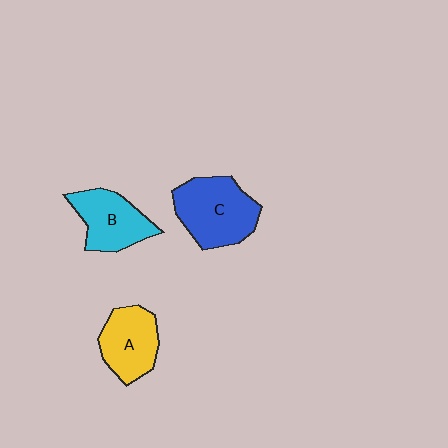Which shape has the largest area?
Shape C (blue).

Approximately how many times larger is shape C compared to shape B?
Approximately 1.3 times.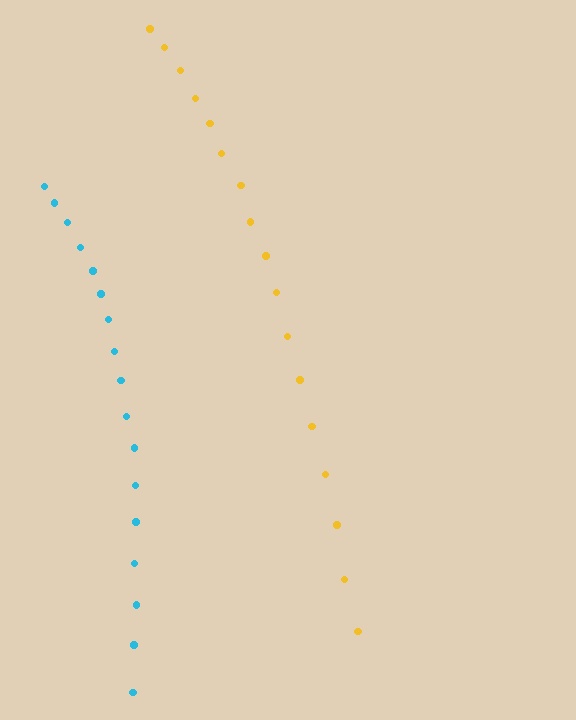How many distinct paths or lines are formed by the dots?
There are 2 distinct paths.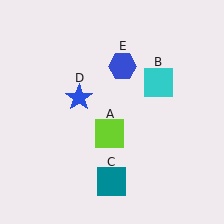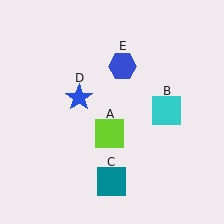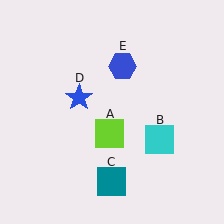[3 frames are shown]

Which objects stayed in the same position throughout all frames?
Lime square (object A) and teal square (object C) and blue star (object D) and blue hexagon (object E) remained stationary.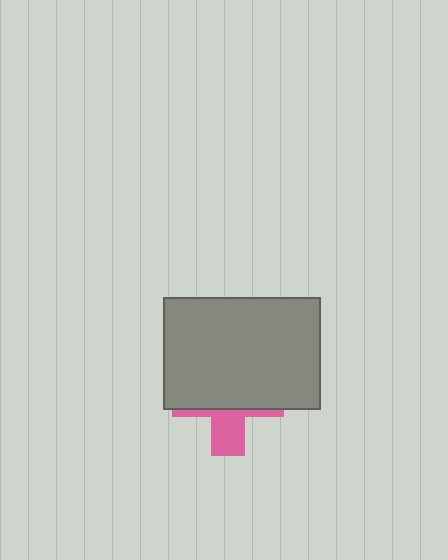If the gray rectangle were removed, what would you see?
You would see the complete pink cross.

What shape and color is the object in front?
The object in front is a gray rectangle.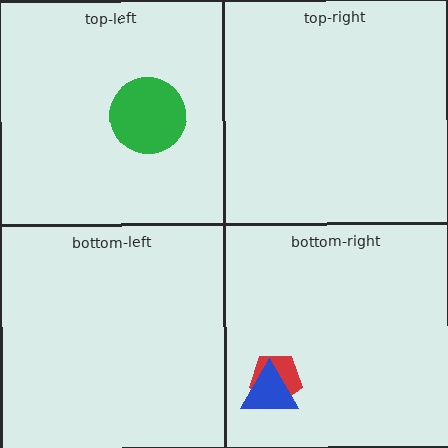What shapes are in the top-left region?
The green circle.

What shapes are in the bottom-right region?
The red pentagon, the blue triangle.